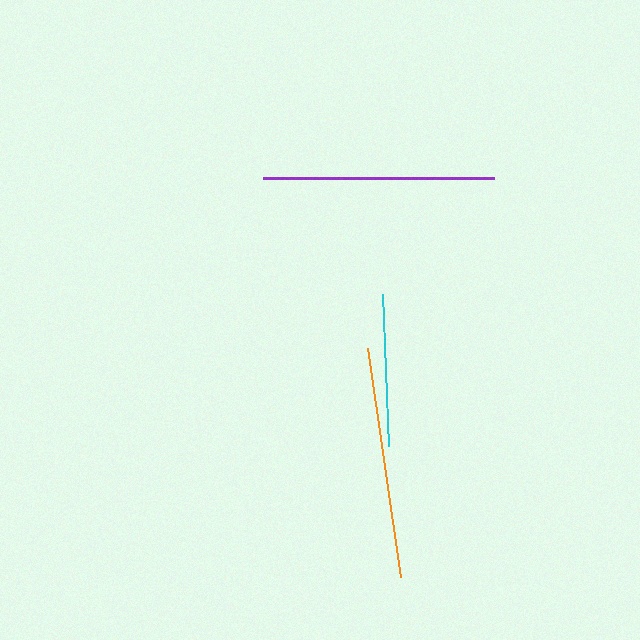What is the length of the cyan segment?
The cyan segment is approximately 153 pixels long.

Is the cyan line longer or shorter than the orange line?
The orange line is longer than the cyan line.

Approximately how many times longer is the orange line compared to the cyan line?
The orange line is approximately 1.5 times the length of the cyan line.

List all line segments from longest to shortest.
From longest to shortest: orange, purple, cyan.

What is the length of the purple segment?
The purple segment is approximately 231 pixels long.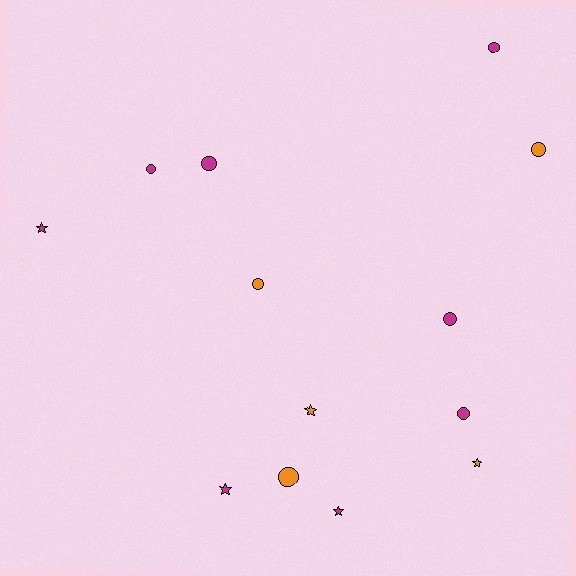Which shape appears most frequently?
Circle, with 8 objects.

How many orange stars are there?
There are 2 orange stars.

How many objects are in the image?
There are 13 objects.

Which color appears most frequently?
Magenta, with 8 objects.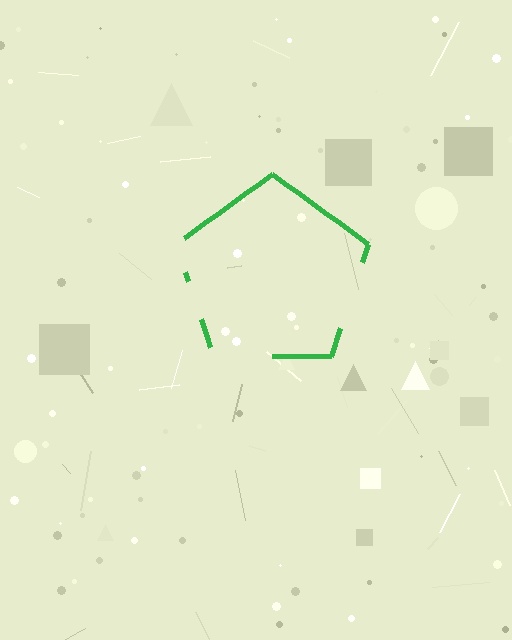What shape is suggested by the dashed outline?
The dashed outline suggests a pentagon.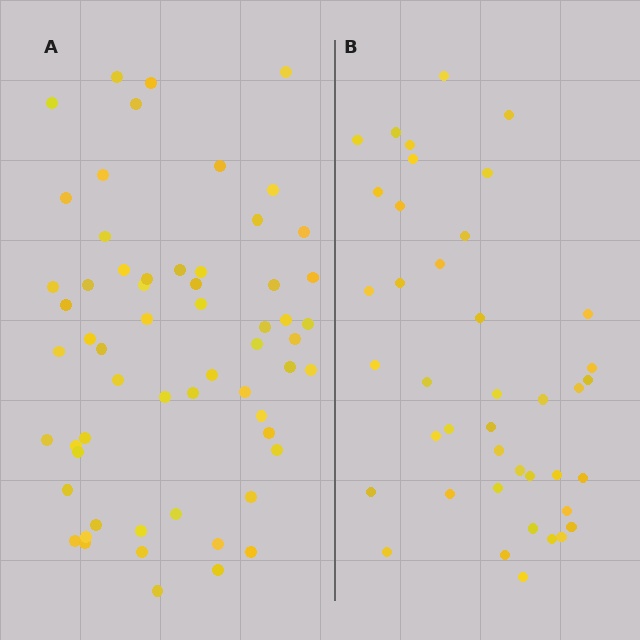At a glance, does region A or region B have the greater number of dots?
Region A (the left region) has more dots.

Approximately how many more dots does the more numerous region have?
Region A has approximately 20 more dots than region B.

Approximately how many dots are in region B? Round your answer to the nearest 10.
About 40 dots. (The exact count is 41, which rounds to 40.)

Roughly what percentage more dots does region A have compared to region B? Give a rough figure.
About 45% more.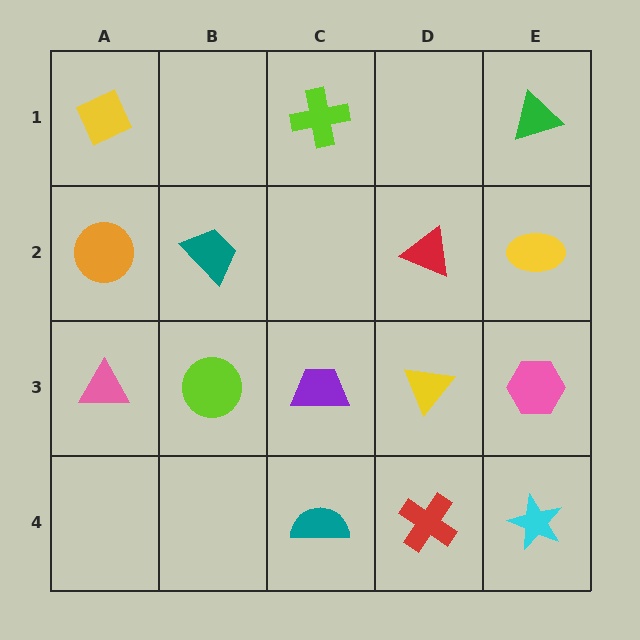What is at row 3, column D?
A yellow triangle.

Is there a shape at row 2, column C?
No, that cell is empty.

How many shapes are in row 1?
3 shapes.